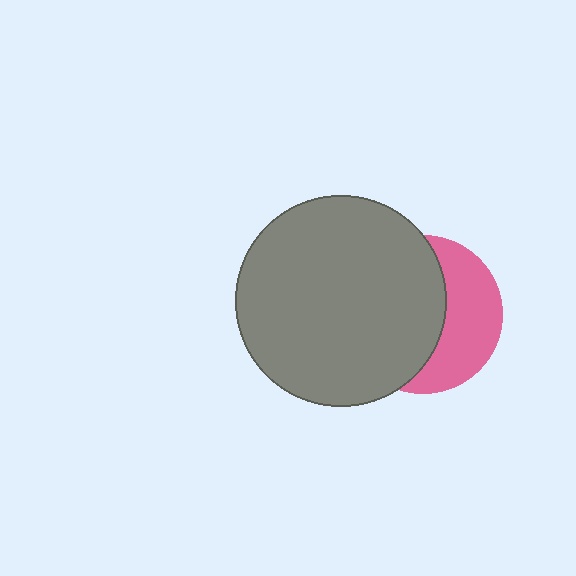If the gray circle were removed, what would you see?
You would see the complete pink circle.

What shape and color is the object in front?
The object in front is a gray circle.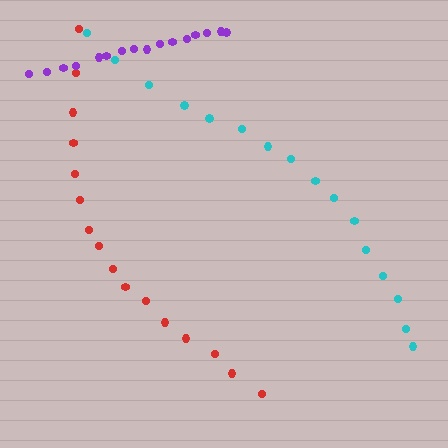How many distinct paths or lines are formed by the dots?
There are 3 distinct paths.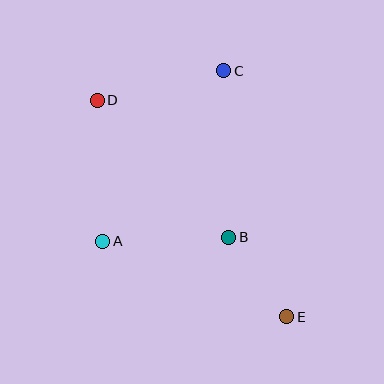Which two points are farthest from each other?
Points D and E are farthest from each other.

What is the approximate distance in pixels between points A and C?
The distance between A and C is approximately 209 pixels.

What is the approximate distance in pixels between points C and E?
The distance between C and E is approximately 254 pixels.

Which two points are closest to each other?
Points B and E are closest to each other.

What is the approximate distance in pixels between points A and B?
The distance between A and B is approximately 126 pixels.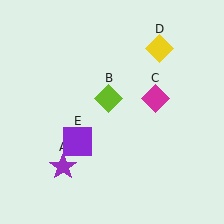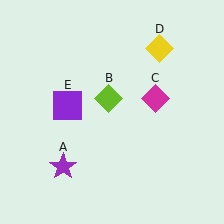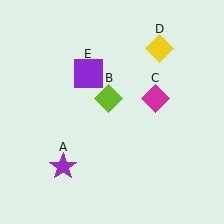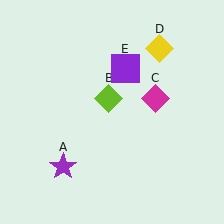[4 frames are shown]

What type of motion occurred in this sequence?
The purple square (object E) rotated clockwise around the center of the scene.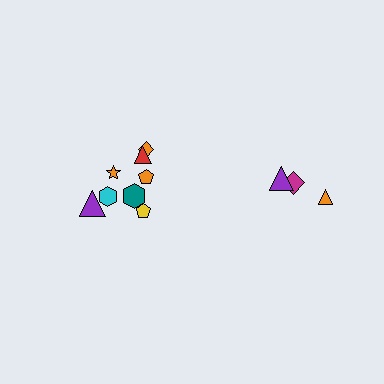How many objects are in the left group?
There are 8 objects.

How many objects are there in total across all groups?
There are 11 objects.